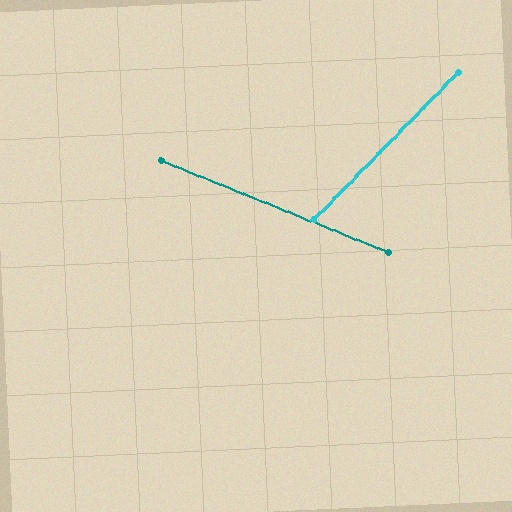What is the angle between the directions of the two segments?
Approximately 68 degrees.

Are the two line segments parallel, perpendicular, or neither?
Neither parallel nor perpendicular — they differ by about 68°.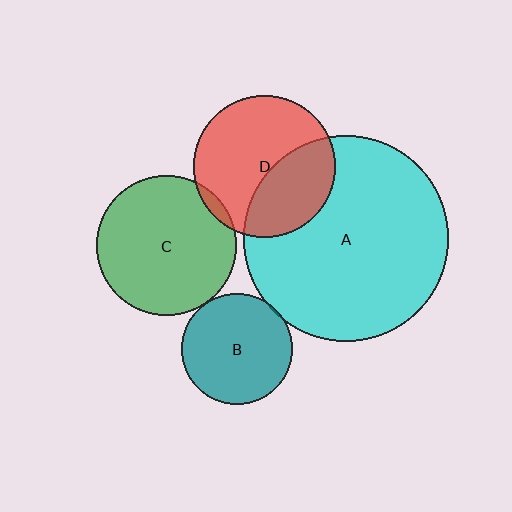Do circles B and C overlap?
Yes.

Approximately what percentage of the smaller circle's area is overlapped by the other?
Approximately 5%.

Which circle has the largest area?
Circle A (cyan).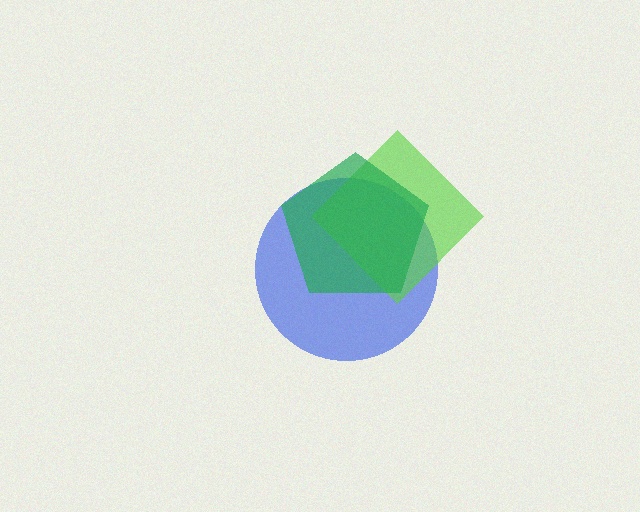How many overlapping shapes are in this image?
There are 3 overlapping shapes in the image.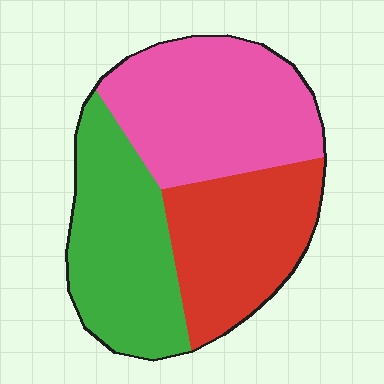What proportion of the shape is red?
Red covers roughly 30% of the shape.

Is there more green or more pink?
Pink.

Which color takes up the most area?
Pink, at roughly 40%.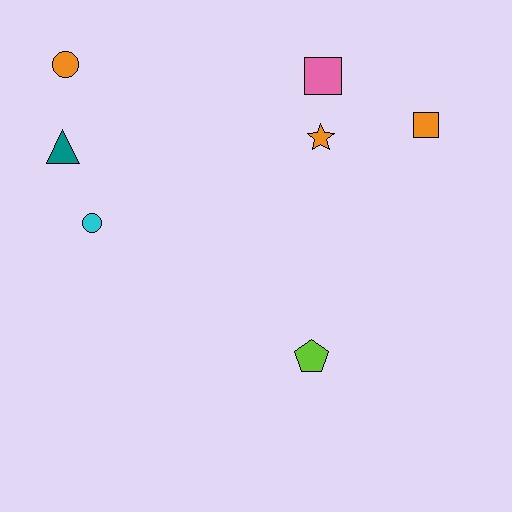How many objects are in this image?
There are 7 objects.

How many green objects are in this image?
There are no green objects.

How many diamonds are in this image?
There are no diamonds.